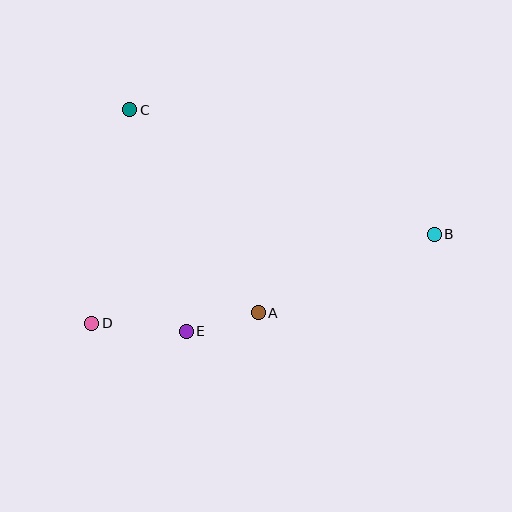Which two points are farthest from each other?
Points B and D are farthest from each other.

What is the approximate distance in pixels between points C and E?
The distance between C and E is approximately 229 pixels.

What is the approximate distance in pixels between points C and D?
The distance between C and D is approximately 217 pixels.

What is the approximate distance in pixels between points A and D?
The distance between A and D is approximately 167 pixels.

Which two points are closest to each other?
Points A and E are closest to each other.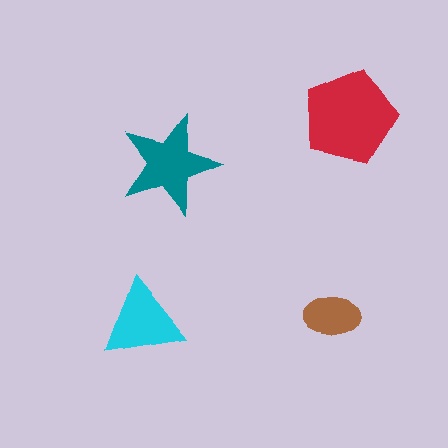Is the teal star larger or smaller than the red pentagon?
Smaller.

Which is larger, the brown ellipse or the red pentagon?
The red pentagon.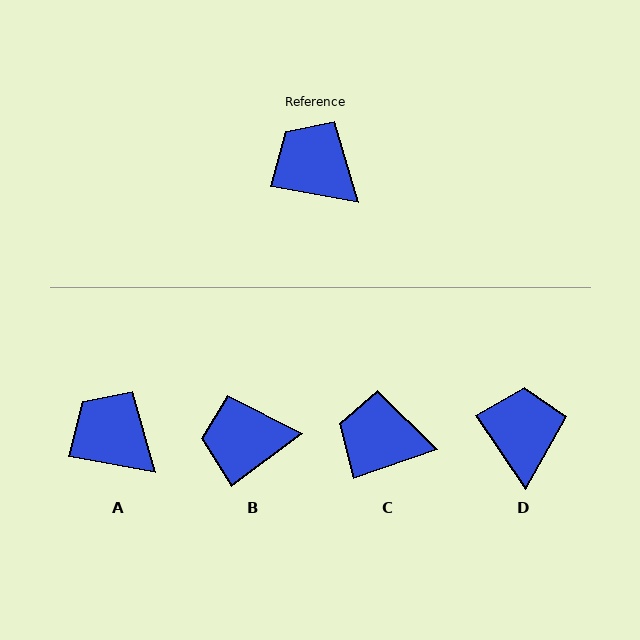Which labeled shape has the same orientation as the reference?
A.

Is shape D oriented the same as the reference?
No, it is off by about 46 degrees.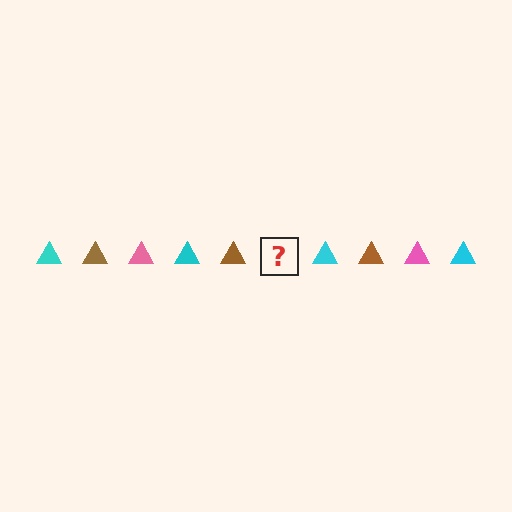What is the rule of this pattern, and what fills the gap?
The rule is that the pattern cycles through cyan, brown, pink triangles. The gap should be filled with a pink triangle.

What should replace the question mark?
The question mark should be replaced with a pink triangle.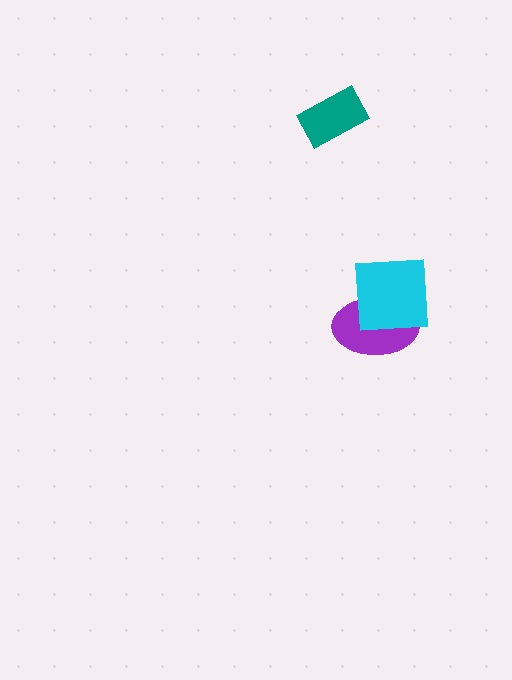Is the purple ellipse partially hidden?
Yes, it is partially covered by another shape.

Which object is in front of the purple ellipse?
The cyan square is in front of the purple ellipse.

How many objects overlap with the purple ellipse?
1 object overlaps with the purple ellipse.